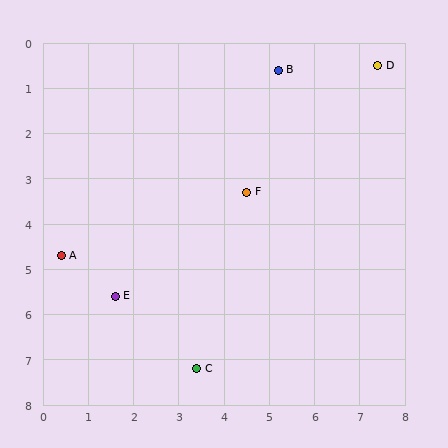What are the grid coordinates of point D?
Point D is at approximately (7.4, 0.5).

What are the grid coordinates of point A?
Point A is at approximately (0.4, 4.7).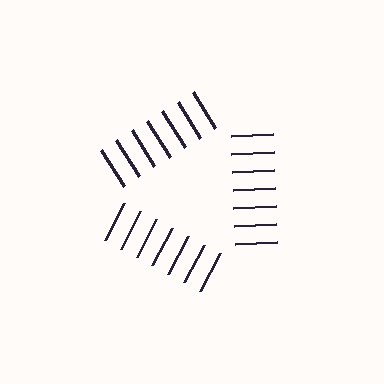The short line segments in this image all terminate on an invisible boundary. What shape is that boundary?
An illusory triangle — the line segments terminate on its edges but no continuous stroke is drawn.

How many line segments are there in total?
21 — 7 along each of the 3 edges.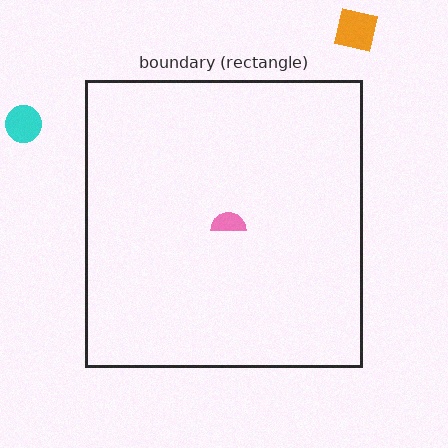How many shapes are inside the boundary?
1 inside, 2 outside.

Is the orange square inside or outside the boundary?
Outside.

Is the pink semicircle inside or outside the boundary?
Inside.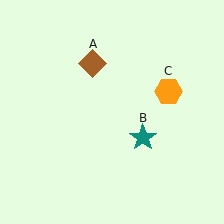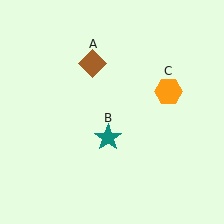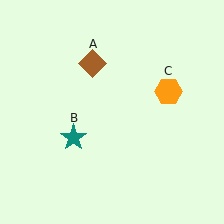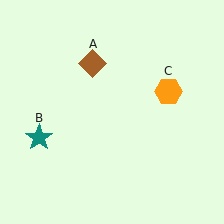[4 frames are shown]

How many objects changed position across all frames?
1 object changed position: teal star (object B).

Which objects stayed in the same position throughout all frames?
Brown diamond (object A) and orange hexagon (object C) remained stationary.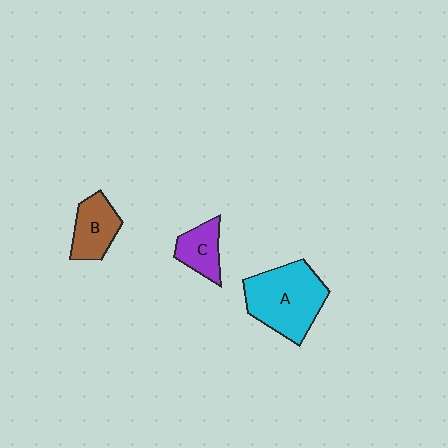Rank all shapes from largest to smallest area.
From largest to smallest: A (cyan), B (brown), C (purple).